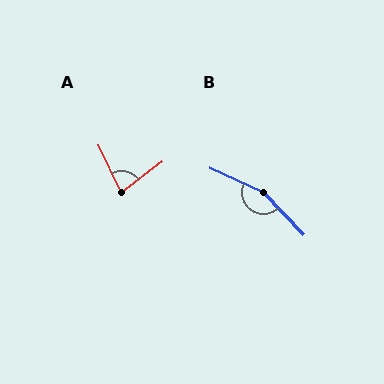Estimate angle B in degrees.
Approximately 158 degrees.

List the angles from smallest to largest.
A (79°), B (158°).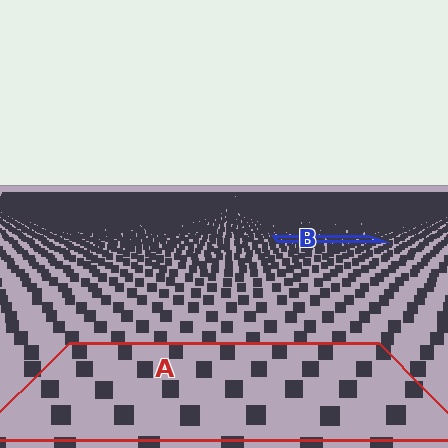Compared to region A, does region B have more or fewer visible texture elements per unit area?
Region B has more texture elements per unit area — they are packed more densely because it is farther away.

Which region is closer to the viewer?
Region A is closer. The texture elements there are larger and more spread out.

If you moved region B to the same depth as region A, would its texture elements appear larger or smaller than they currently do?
They would appear larger. At a closer depth, the same texture elements are projected at a bigger on-screen size.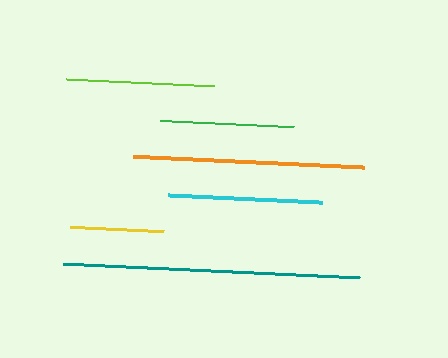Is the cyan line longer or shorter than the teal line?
The teal line is longer than the cyan line.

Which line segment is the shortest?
The yellow line is the shortest at approximately 94 pixels.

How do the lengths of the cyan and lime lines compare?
The cyan and lime lines are approximately the same length.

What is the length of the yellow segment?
The yellow segment is approximately 94 pixels long.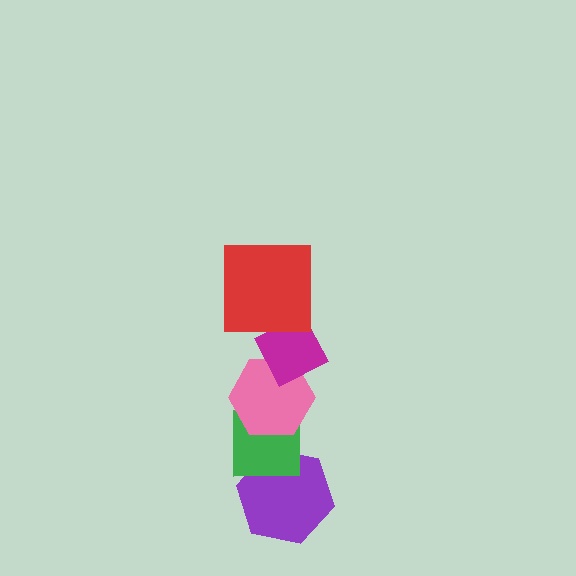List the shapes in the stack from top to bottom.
From top to bottom: the red square, the magenta diamond, the pink hexagon, the green square, the purple hexagon.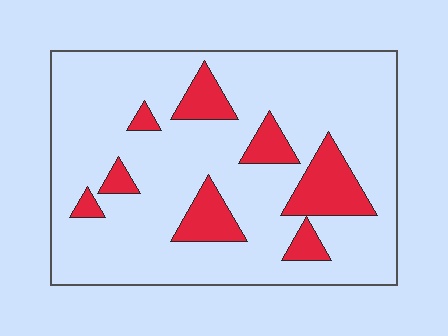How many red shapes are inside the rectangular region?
8.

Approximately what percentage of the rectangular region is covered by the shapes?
Approximately 15%.